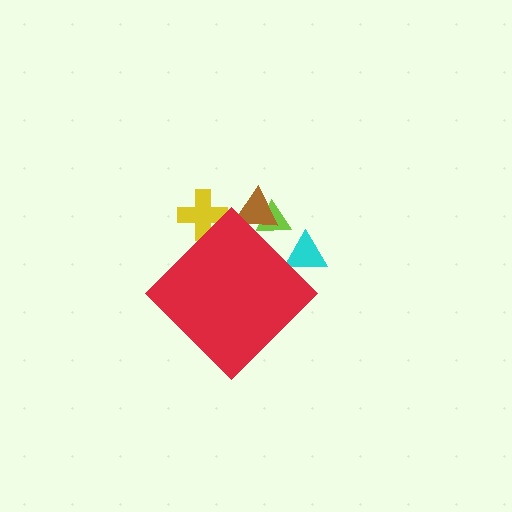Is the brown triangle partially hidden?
Yes, the brown triangle is partially hidden behind the red diamond.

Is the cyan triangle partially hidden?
Yes, the cyan triangle is partially hidden behind the red diamond.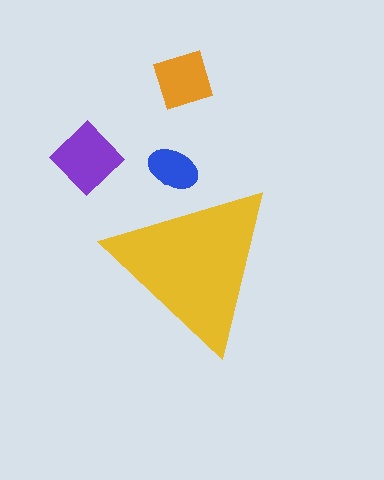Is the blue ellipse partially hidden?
Yes, the blue ellipse is partially hidden behind the yellow triangle.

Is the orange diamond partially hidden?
No, the orange diamond is fully visible.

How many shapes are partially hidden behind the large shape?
1 shape is partially hidden.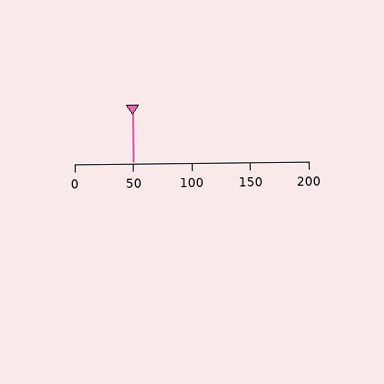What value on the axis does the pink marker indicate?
The marker indicates approximately 50.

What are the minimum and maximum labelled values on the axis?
The axis runs from 0 to 200.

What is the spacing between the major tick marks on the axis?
The major ticks are spaced 50 apart.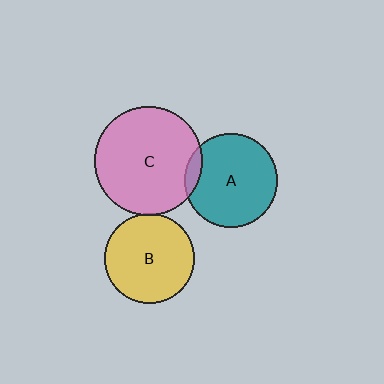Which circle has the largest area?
Circle C (pink).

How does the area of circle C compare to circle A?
Approximately 1.3 times.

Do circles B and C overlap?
Yes.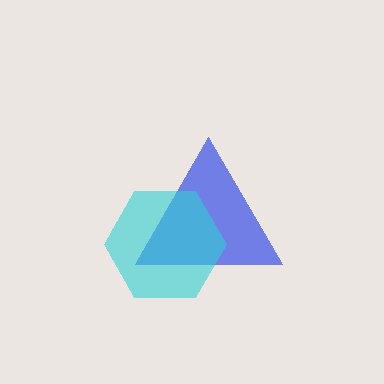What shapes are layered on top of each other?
The layered shapes are: a blue triangle, a cyan hexagon.